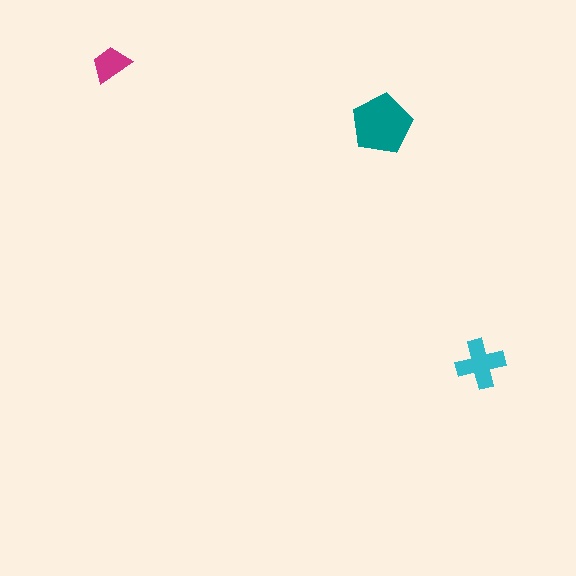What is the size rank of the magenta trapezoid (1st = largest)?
3rd.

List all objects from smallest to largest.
The magenta trapezoid, the cyan cross, the teal pentagon.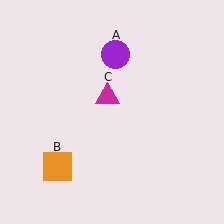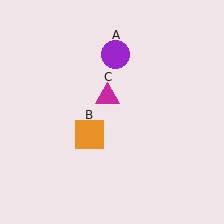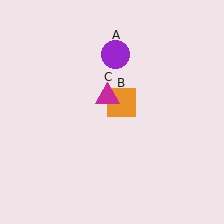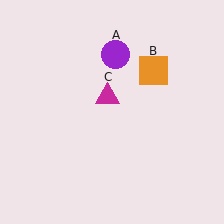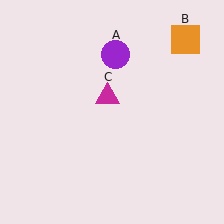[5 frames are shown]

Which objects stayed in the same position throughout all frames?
Purple circle (object A) and magenta triangle (object C) remained stationary.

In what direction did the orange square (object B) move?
The orange square (object B) moved up and to the right.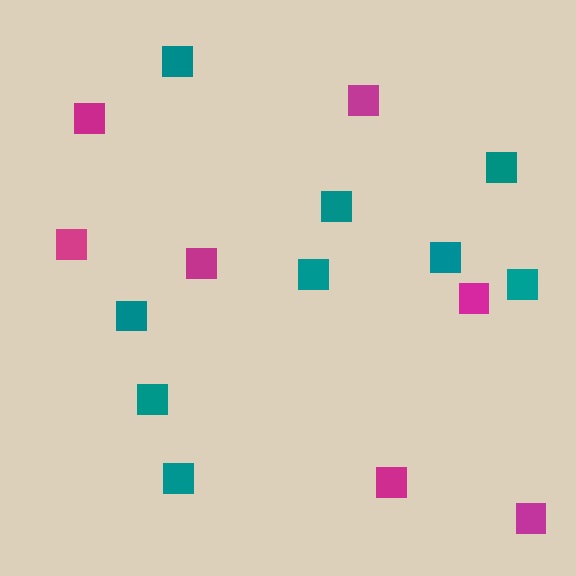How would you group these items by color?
There are 2 groups: one group of magenta squares (7) and one group of teal squares (9).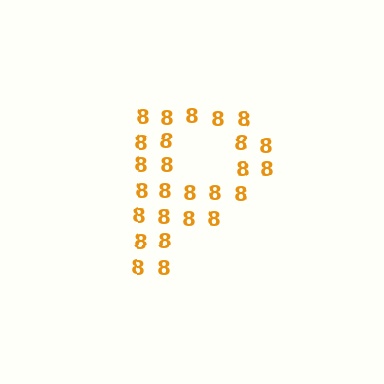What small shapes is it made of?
It is made of small digit 8's.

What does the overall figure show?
The overall figure shows the letter P.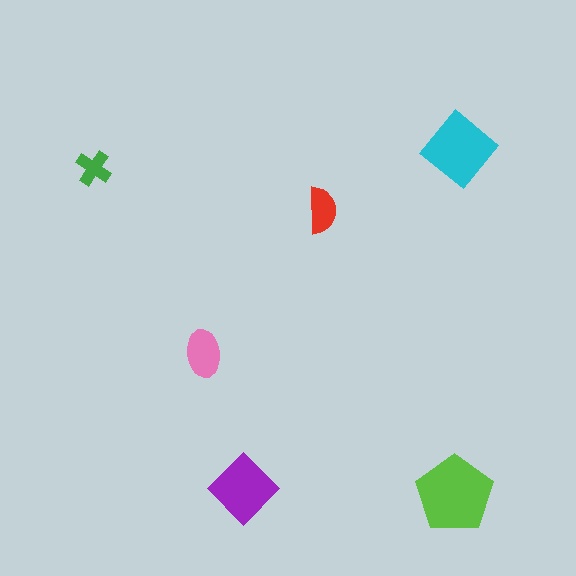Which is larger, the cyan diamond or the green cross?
The cyan diamond.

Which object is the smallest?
The green cross.